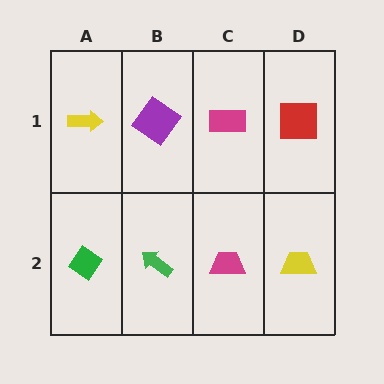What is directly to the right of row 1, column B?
A magenta rectangle.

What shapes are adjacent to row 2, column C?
A magenta rectangle (row 1, column C), a green arrow (row 2, column B), a yellow trapezoid (row 2, column D).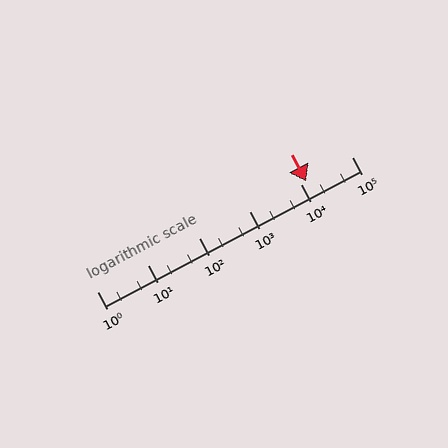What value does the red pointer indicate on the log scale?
The pointer indicates approximately 13000.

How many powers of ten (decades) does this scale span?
The scale spans 5 decades, from 1 to 100000.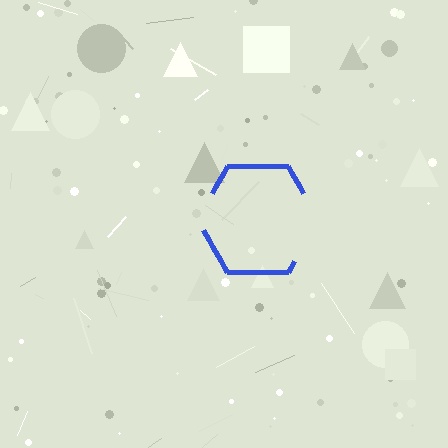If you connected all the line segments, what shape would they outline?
They would outline a hexagon.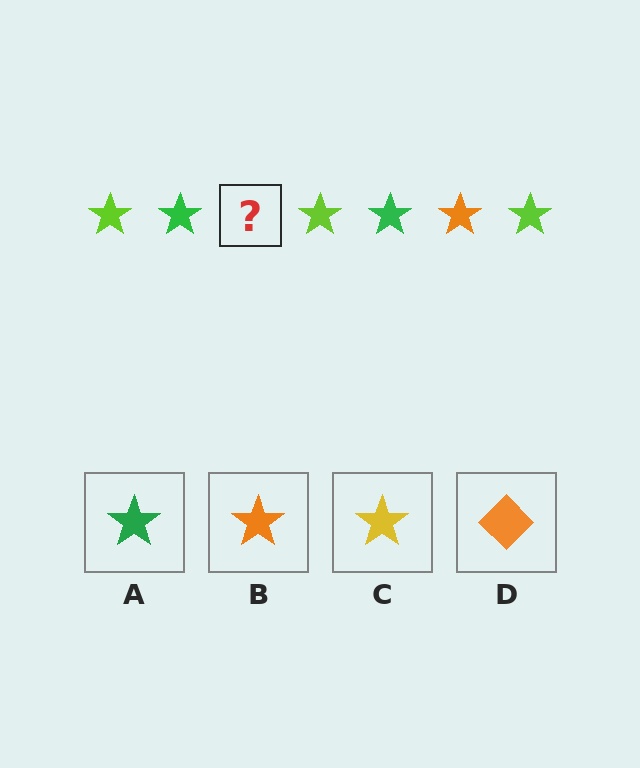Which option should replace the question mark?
Option B.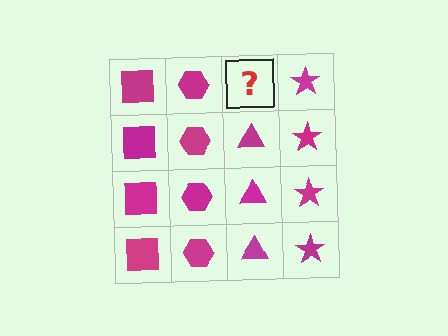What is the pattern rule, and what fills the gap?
The rule is that each column has a consistent shape. The gap should be filled with a magenta triangle.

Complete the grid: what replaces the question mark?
The question mark should be replaced with a magenta triangle.